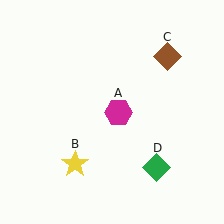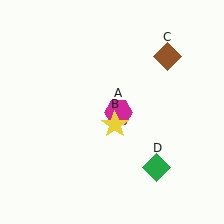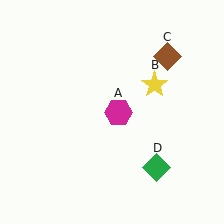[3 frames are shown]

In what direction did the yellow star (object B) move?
The yellow star (object B) moved up and to the right.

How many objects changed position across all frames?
1 object changed position: yellow star (object B).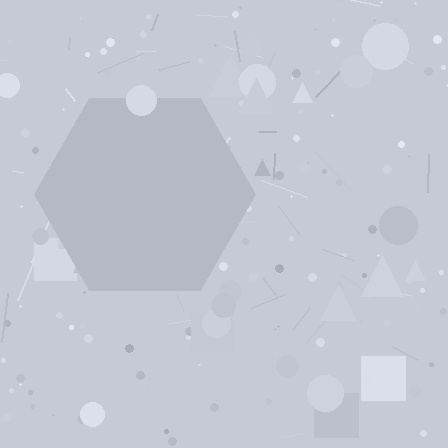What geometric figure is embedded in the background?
A hexagon is embedded in the background.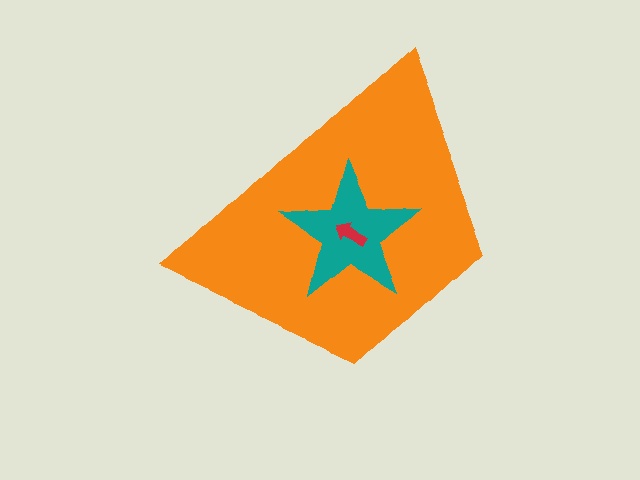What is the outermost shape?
The orange trapezoid.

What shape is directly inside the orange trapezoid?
The teal star.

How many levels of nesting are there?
3.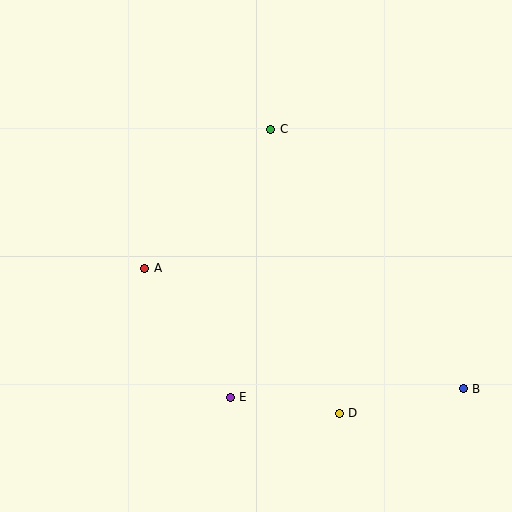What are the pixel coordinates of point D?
Point D is at (339, 413).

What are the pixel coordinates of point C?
Point C is at (271, 129).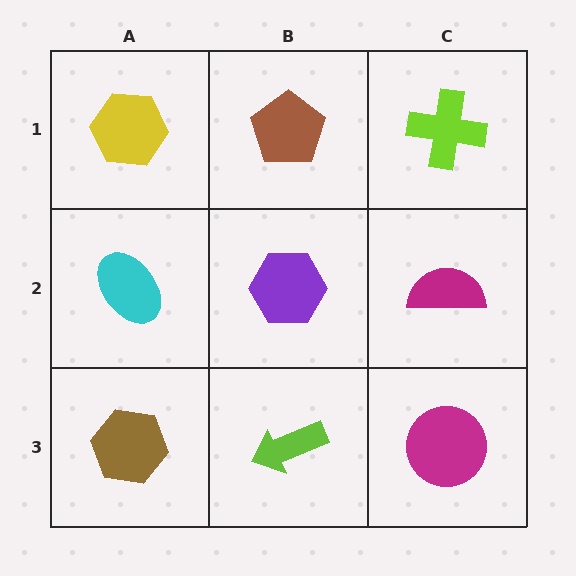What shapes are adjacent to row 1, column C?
A magenta semicircle (row 2, column C), a brown pentagon (row 1, column B).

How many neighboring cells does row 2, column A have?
3.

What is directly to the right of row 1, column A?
A brown pentagon.